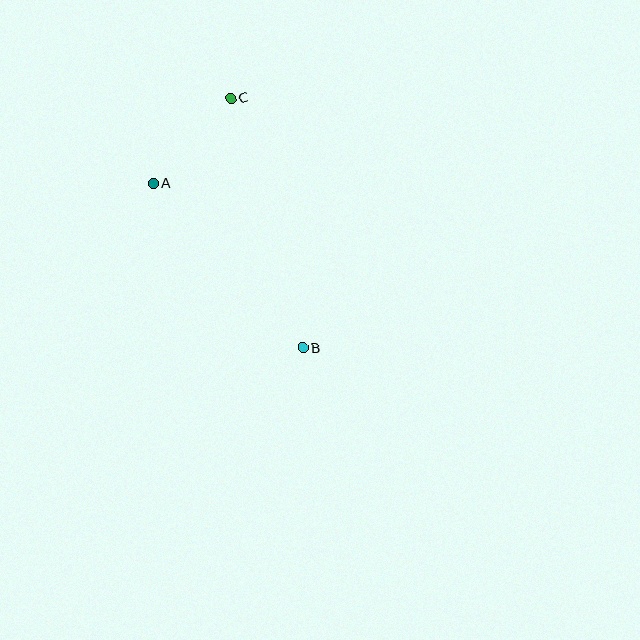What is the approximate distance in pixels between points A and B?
The distance between A and B is approximately 222 pixels.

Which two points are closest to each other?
Points A and C are closest to each other.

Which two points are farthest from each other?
Points B and C are farthest from each other.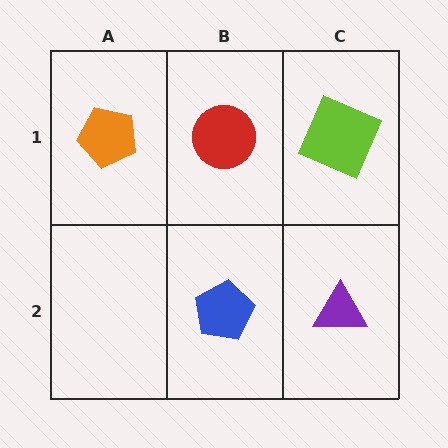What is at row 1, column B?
A red circle.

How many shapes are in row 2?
2 shapes.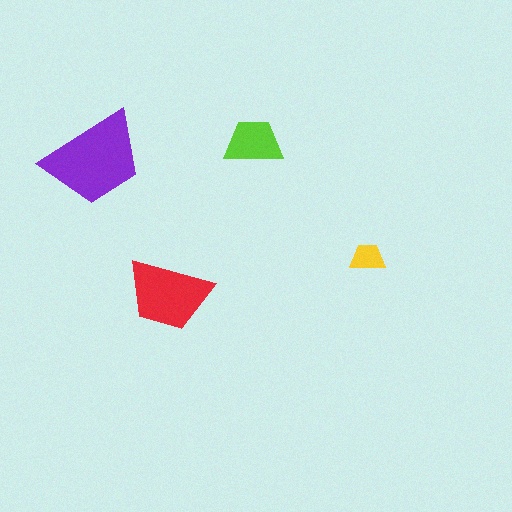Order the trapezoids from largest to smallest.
the purple one, the red one, the lime one, the yellow one.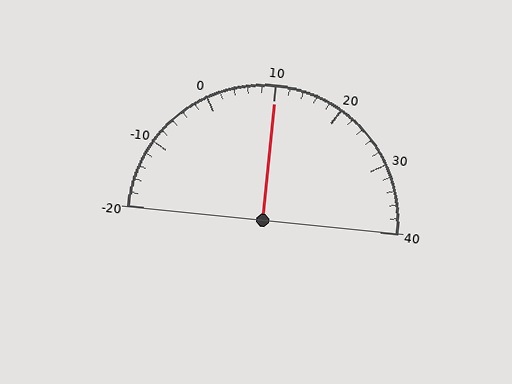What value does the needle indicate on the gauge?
The needle indicates approximately 10.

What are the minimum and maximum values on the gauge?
The gauge ranges from -20 to 40.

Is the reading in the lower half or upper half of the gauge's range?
The reading is in the upper half of the range (-20 to 40).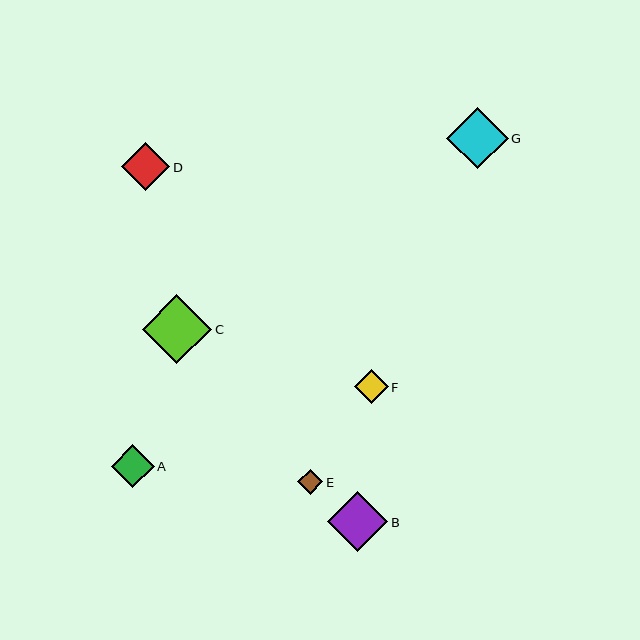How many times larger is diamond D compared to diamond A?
Diamond D is approximately 1.1 times the size of diamond A.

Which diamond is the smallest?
Diamond E is the smallest with a size of approximately 25 pixels.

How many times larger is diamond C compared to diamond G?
Diamond C is approximately 1.1 times the size of diamond G.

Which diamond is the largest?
Diamond C is the largest with a size of approximately 69 pixels.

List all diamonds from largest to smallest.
From largest to smallest: C, G, B, D, A, F, E.